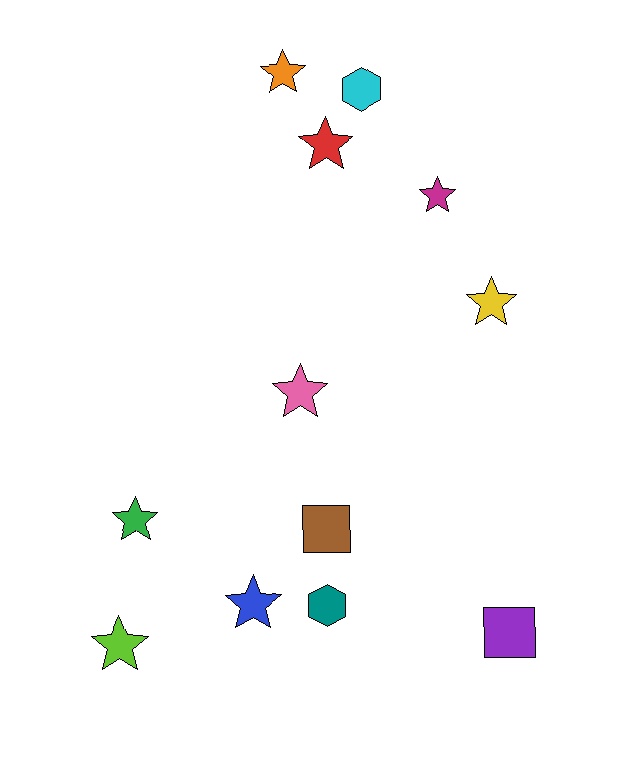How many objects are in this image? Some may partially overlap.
There are 12 objects.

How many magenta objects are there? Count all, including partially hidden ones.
There is 1 magenta object.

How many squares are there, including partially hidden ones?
There are 2 squares.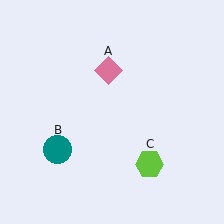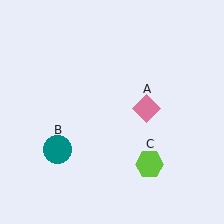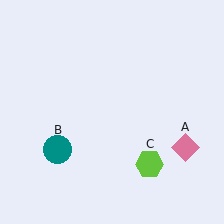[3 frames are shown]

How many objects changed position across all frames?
1 object changed position: pink diamond (object A).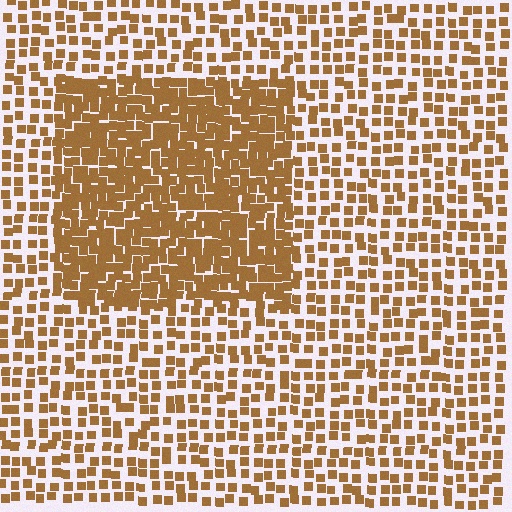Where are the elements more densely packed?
The elements are more densely packed inside the rectangle boundary.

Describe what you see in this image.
The image contains small brown elements arranged at two different densities. A rectangle-shaped region is visible where the elements are more densely packed than the surrounding area.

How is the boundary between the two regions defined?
The boundary is defined by a change in element density (approximately 2.1x ratio). All elements are the same color, size, and shape.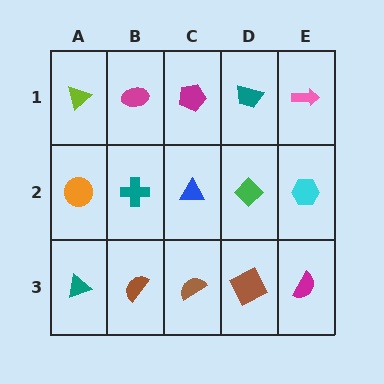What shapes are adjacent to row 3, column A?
An orange circle (row 2, column A), a brown semicircle (row 3, column B).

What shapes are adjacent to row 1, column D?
A green diamond (row 2, column D), a magenta pentagon (row 1, column C), a pink arrow (row 1, column E).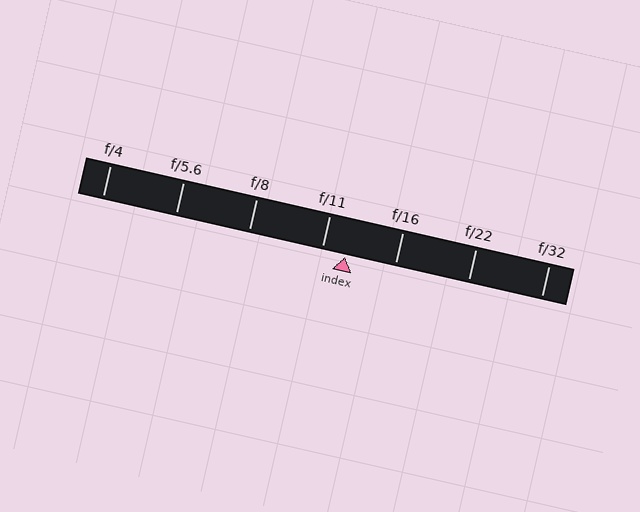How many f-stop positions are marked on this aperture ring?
There are 7 f-stop positions marked.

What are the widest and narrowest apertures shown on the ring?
The widest aperture shown is f/4 and the narrowest is f/32.